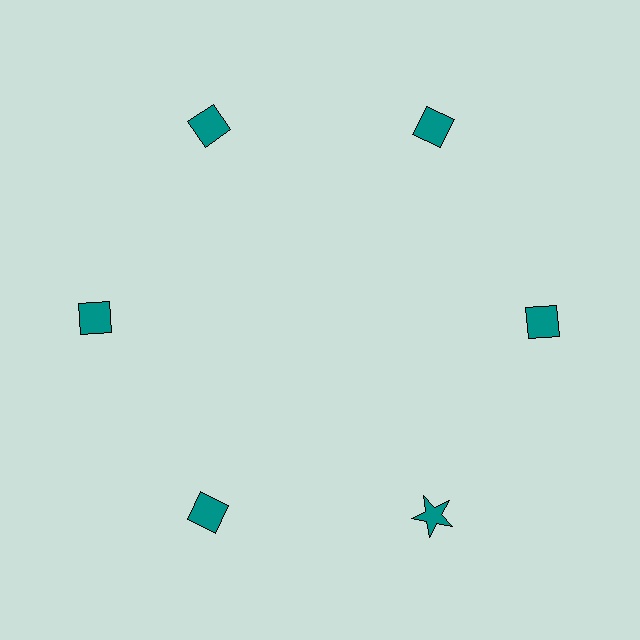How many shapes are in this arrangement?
There are 6 shapes arranged in a ring pattern.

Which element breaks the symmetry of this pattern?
The teal star at roughly the 5 o'clock position breaks the symmetry. All other shapes are teal diamonds.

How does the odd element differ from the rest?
It has a different shape: star instead of diamond.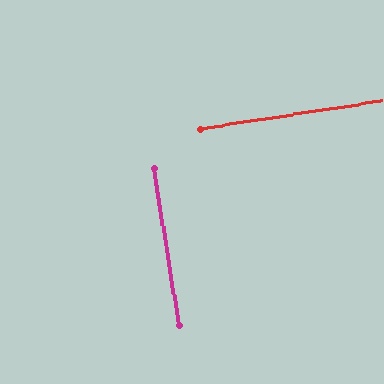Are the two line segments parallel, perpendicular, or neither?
Perpendicular — they meet at approximately 90°.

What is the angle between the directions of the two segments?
Approximately 90 degrees.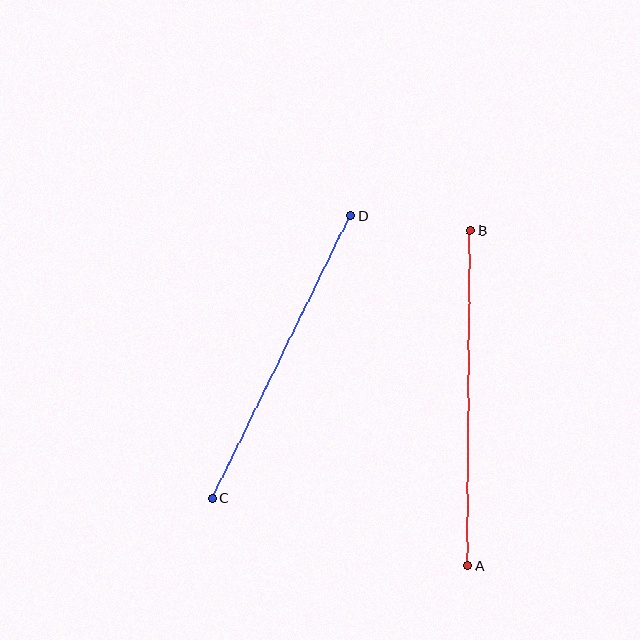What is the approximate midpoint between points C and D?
The midpoint is at approximately (281, 357) pixels.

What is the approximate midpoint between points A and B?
The midpoint is at approximately (469, 398) pixels.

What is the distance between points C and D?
The distance is approximately 315 pixels.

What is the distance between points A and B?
The distance is approximately 335 pixels.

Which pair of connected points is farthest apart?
Points A and B are farthest apart.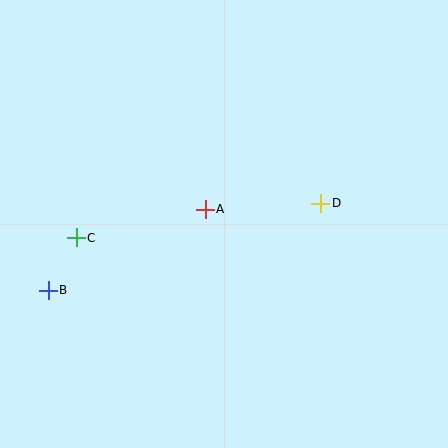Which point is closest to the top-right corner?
Point D is closest to the top-right corner.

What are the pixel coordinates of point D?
Point D is at (321, 203).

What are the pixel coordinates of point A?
Point A is at (205, 209).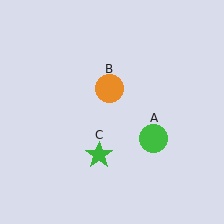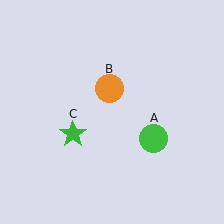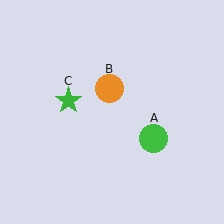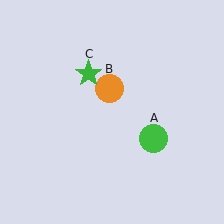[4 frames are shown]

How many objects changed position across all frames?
1 object changed position: green star (object C).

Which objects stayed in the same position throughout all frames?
Green circle (object A) and orange circle (object B) remained stationary.